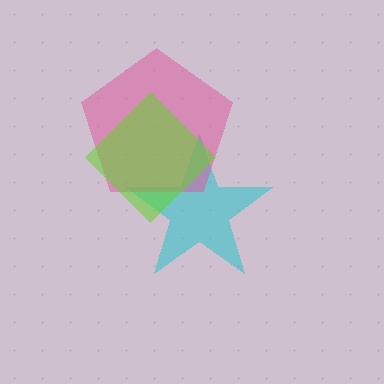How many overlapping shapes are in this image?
There are 3 overlapping shapes in the image.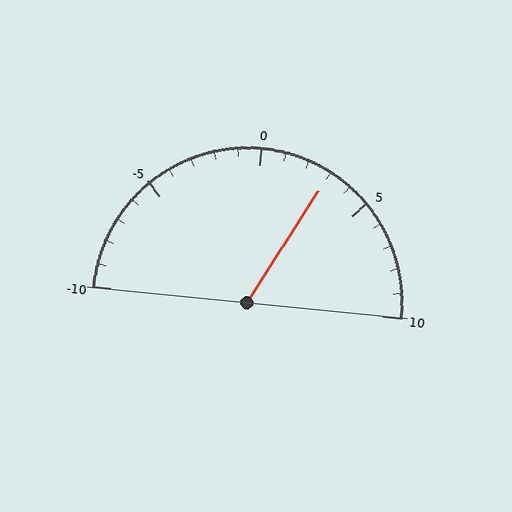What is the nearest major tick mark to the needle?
The nearest major tick mark is 5.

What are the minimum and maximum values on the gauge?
The gauge ranges from -10 to 10.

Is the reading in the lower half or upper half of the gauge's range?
The reading is in the upper half of the range (-10 to 10).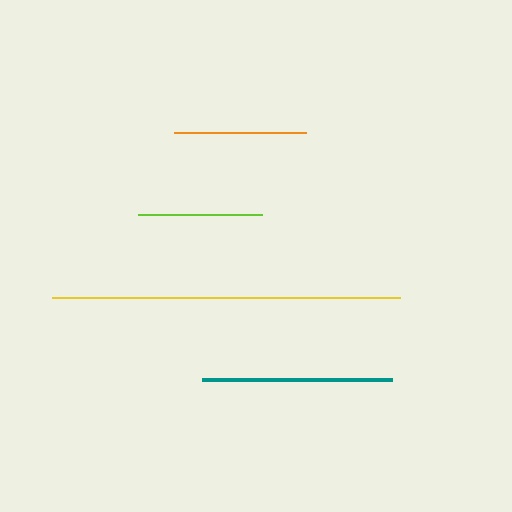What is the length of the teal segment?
The teal segment is approximately 190 pixels long.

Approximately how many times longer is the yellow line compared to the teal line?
The yellow line is approximately 1.8 times the length of the teal line.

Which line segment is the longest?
The yellow line is the longest at approximately 348 pixels.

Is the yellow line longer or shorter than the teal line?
The yellow line is longer than the teal line.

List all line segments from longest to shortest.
From longest to shortest: yellow, teal, orange, lime.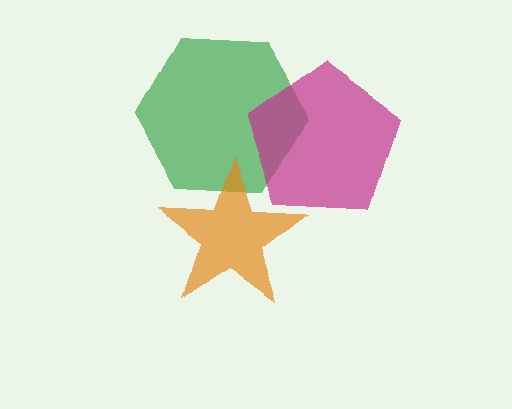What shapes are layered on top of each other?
The layered shapes are: a green hexagon, a magenta pentagon, an orange star.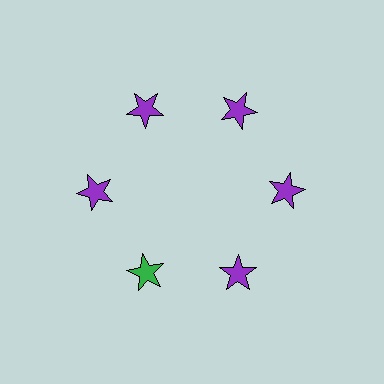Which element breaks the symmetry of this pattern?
The green star at roughly the 7 o'clock position breaks the symmetry. All other shapes are purple stars.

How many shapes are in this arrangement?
There are 6 shapes arranged in a ring pattern.